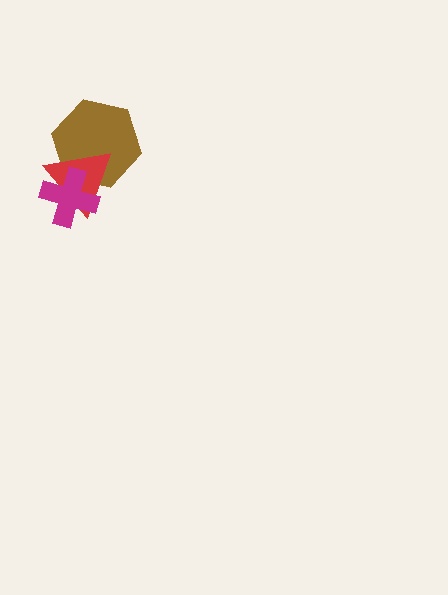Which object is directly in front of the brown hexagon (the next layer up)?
The red triangle is directly in front of the brown hexagon.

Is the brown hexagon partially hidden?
Yes, it is partially covered by another shape.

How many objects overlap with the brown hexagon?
2 objects overlap with the brown hexagon.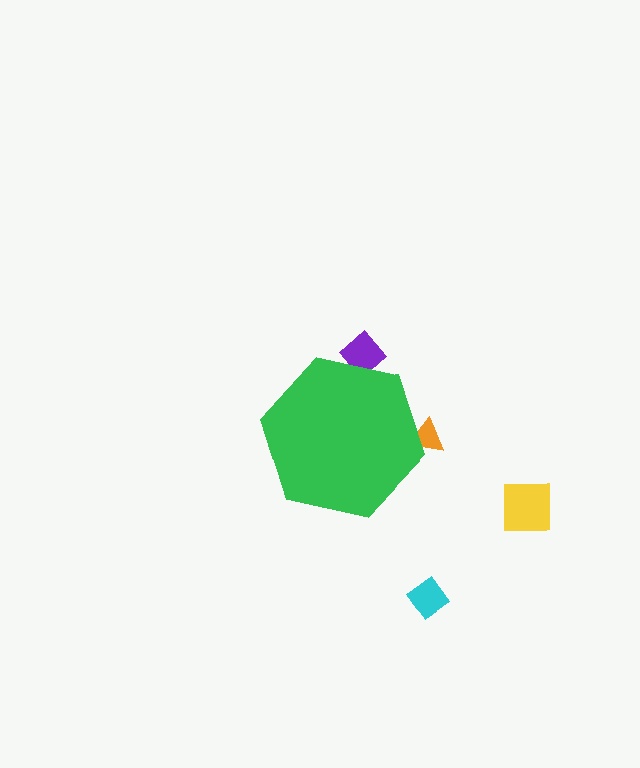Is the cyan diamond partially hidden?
No, the cyan diamond is fully visible.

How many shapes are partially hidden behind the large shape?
2 shapes are partially hidden.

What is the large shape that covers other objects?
A green hexagon.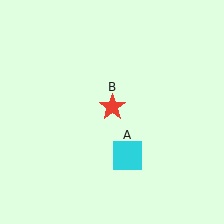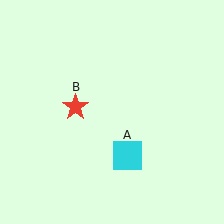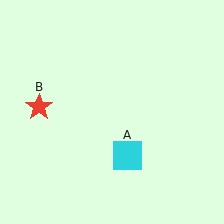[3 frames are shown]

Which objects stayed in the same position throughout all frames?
Cyan square (object A) remained stationary.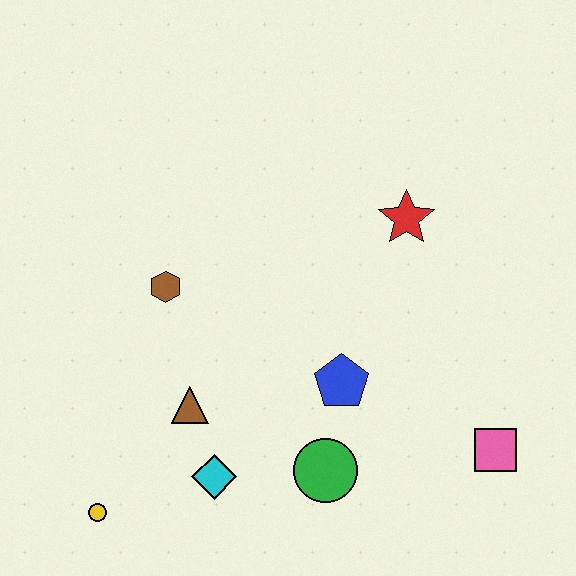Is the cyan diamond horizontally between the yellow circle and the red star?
Yes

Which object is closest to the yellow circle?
The cyan diamond is closest to the yellow circle.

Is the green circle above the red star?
No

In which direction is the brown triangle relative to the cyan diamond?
The brown triangle is above the cyan diamond.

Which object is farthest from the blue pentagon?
The yellow circle is farthest from the blue pentagon.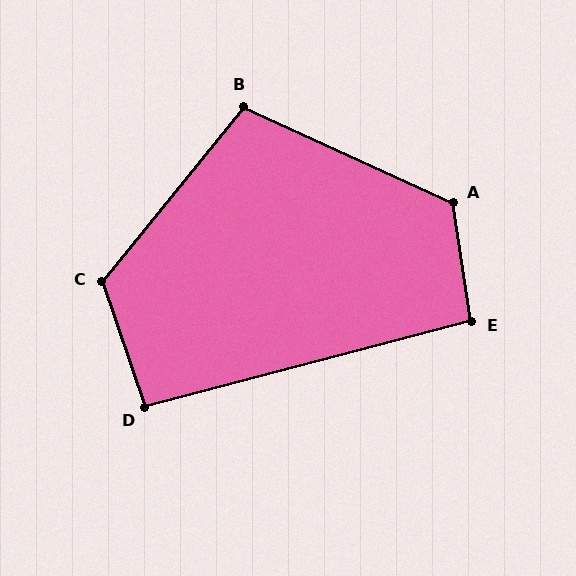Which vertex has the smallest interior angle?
D, at approximately 94 degrees.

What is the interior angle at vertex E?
Approximately 96 degrees (obtuse).